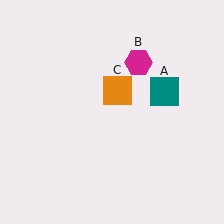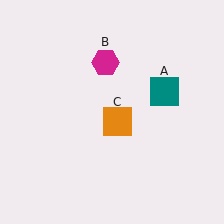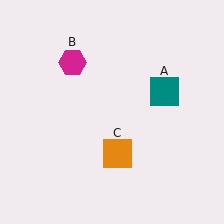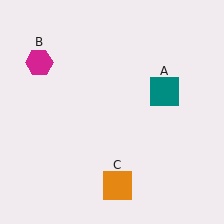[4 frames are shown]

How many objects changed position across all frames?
2 objects changed position: magenta hexagon (object B), orange square (object C).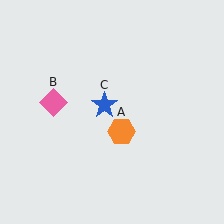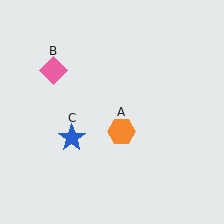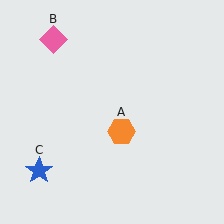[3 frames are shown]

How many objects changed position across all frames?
2 objects changed position: pink diamond (object B), blue star (object C).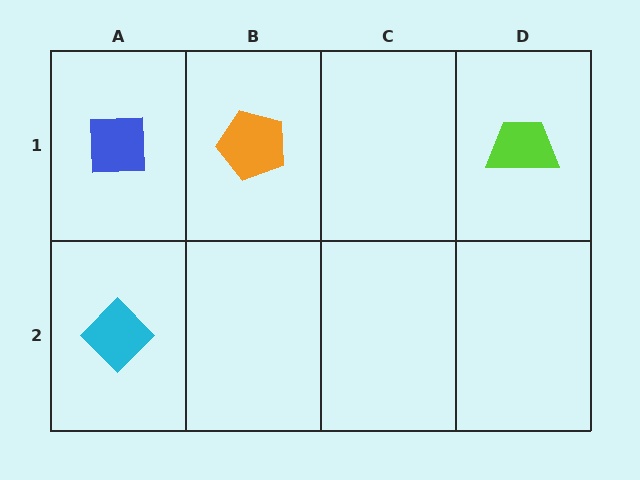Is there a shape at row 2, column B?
No, that cell is empty.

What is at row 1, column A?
A blue square.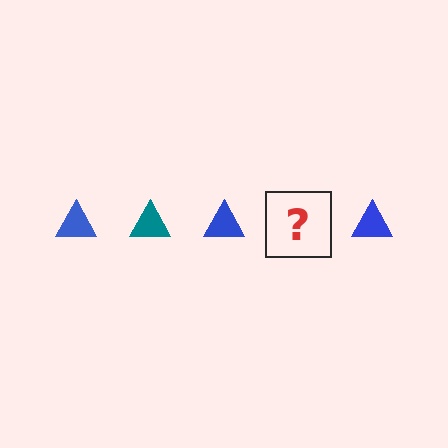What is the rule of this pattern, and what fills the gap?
The rule is that the pattern cycles through blue, teal triangles. The gap should be filled with a teal triangle.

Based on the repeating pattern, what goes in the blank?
The blank should be a teal triangle.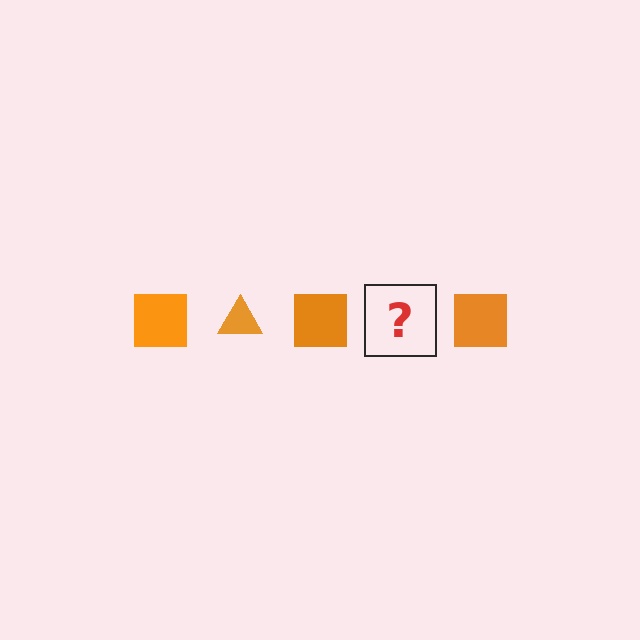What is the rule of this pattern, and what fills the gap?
The rule is that the pattern cycles through square, triangle shapes in orange. The gap should be filled with an orange triangle.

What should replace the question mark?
The question mark should be replaced with an orange triangle.